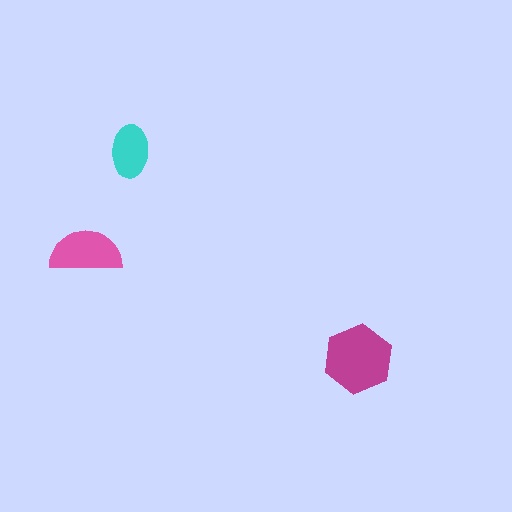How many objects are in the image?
There are 3 objects in the image.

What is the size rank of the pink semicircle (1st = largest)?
2nd.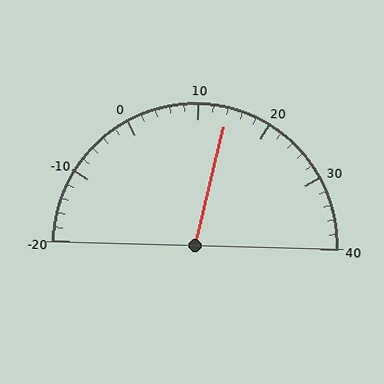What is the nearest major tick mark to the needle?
The nearest major tick mark is 10.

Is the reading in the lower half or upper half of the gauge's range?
The reading is in the upper half of the range (-20 to 40).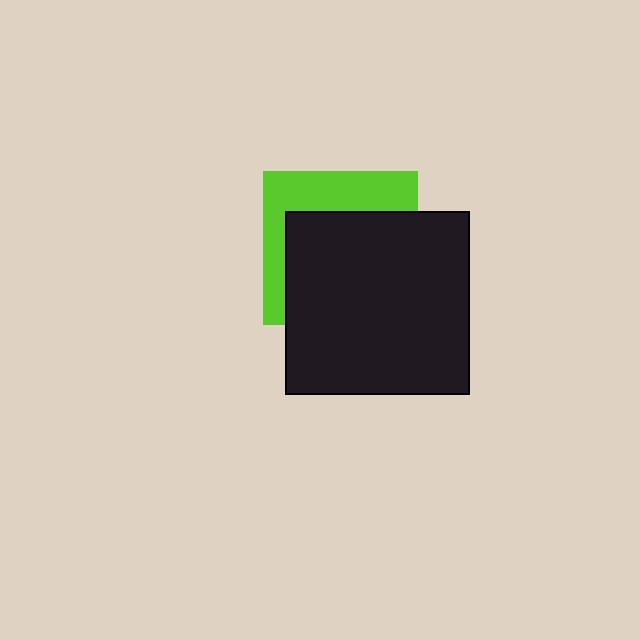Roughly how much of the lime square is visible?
A small part of it is visible (roughly 37%).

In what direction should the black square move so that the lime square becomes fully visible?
The black square should move down. That is the shortest direction to clear the overlap and leave the lime square fully visible.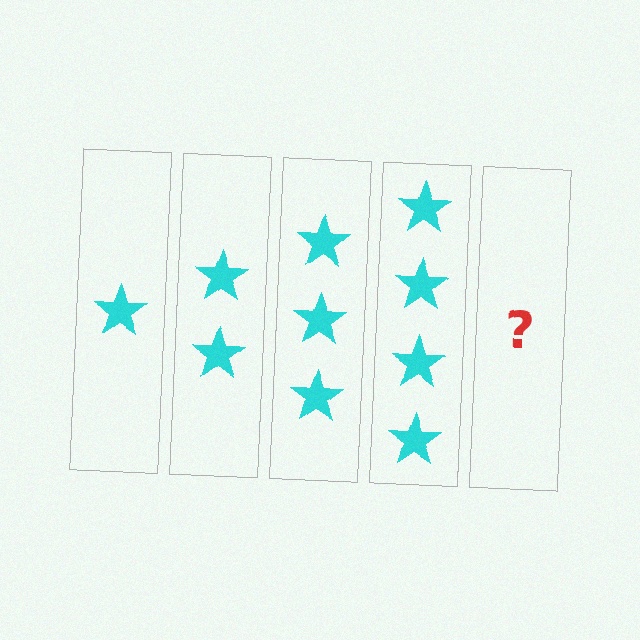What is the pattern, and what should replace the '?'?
The pattern is that each step adds one more star. The '?' should be 5 stars.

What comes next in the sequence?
The next element should be 5 stars.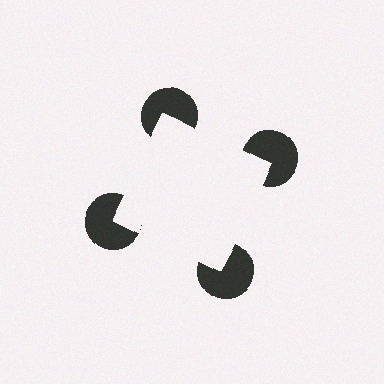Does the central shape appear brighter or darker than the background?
It typically appears slightly brighter than the background, even though no actual brightness change is drawn.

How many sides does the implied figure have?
4 sides.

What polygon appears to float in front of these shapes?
An illusory square — its edges are inferred from the aligned wedge cuts in the pac-man discs, not physically drawn.